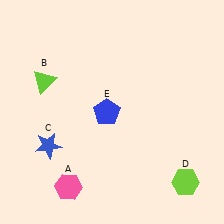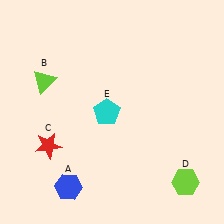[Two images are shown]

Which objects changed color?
A changed from pink to blue. C changed from blue to red. E changed from blue to cyan.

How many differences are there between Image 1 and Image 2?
There are 3 differences between the two images.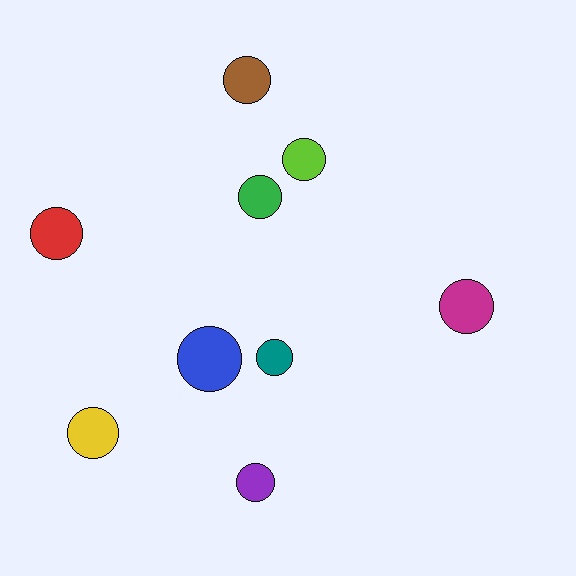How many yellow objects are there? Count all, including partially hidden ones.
There is 1 yellow object.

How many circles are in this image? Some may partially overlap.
There are 9 circles.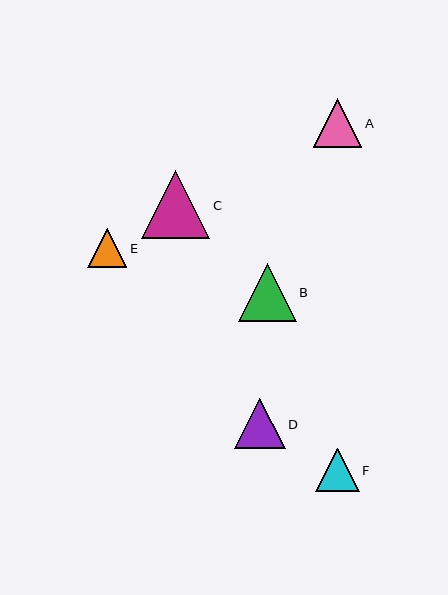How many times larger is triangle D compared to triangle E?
Triangle D is approximately 1.3 times the size of triangle E.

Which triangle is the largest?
Triangle C is the largest with a size of approximately 68 pixels.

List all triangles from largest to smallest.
From largest to smallest: C, B, D, A, F, E.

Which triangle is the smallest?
Triangle E is the smallest with a size of approximately 39 pixels.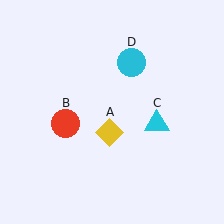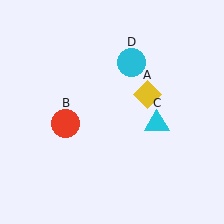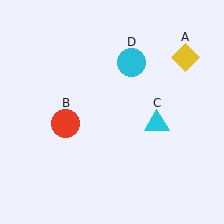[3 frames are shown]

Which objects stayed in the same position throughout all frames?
Red circle (object B) and cyan triangle (object C) and cyan circle (object D) remained stationary.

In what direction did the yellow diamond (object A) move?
The yellow diamond (object A) moved up and to the right.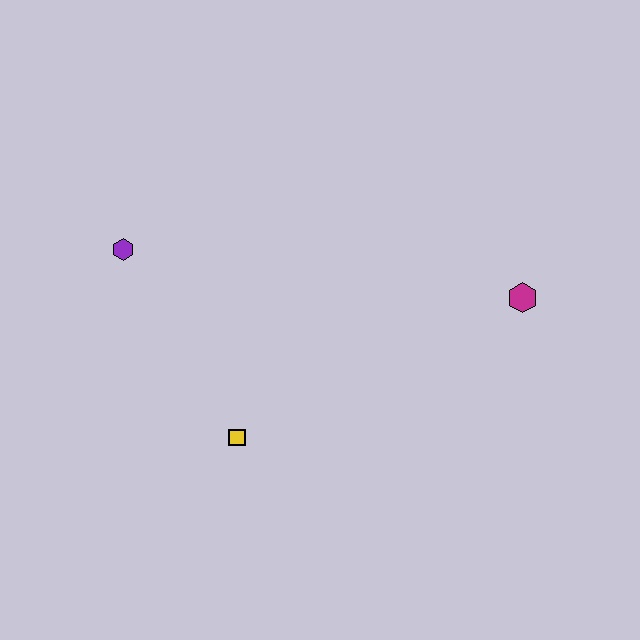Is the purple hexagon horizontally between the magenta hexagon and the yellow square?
No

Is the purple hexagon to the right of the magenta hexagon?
No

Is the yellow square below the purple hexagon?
Yes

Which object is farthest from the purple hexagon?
The magenta hexagon is farthest from the purple hexagon.